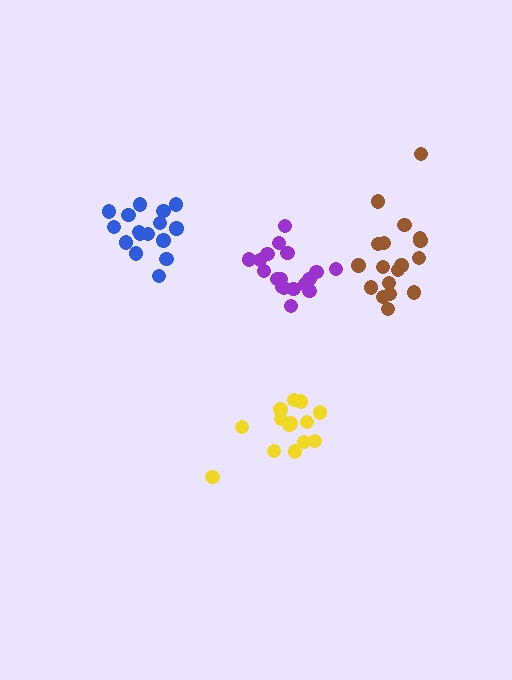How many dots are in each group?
Group 1: 18 dots, Group 2: 18 dots, Group 3: 16 dots, Group 4: 14 dots (66 total).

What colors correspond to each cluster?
The clusters are colored: brown, purple, blue, yellow.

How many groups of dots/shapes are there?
There are 4 groups.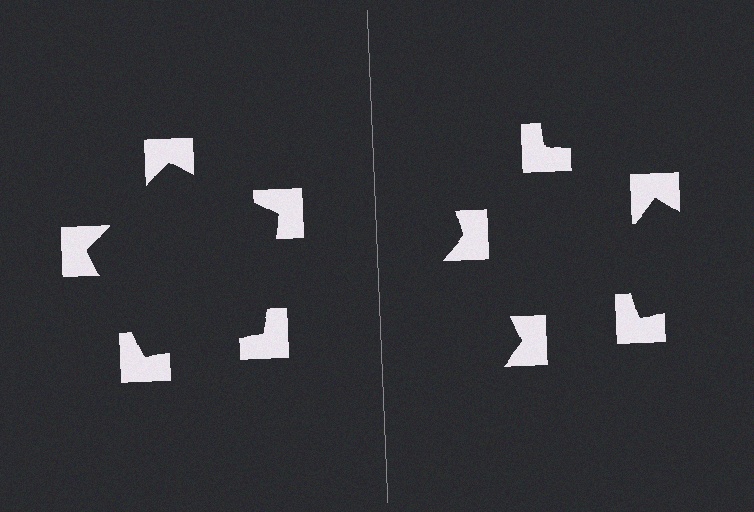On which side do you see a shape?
An illusory pentagon appears on the left side. On the right side the wedge cuts are rotated, so no coherent shape forms.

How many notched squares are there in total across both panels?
10 — 5 on each side.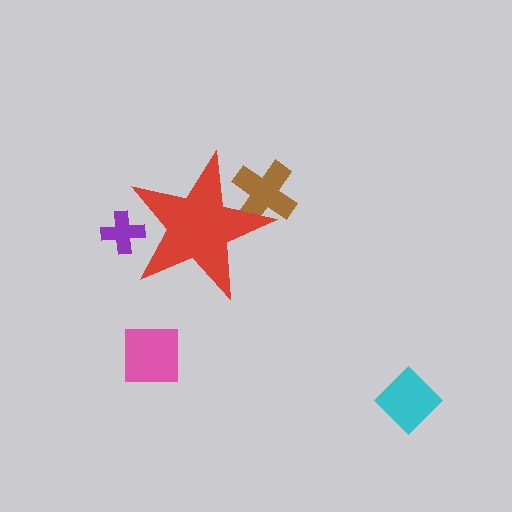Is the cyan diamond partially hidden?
No, the cyan diamond is fully visible.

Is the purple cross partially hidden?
Yes, the purple cross is partially hidden behind the red star.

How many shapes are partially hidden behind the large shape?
2 shapes are partially hidden.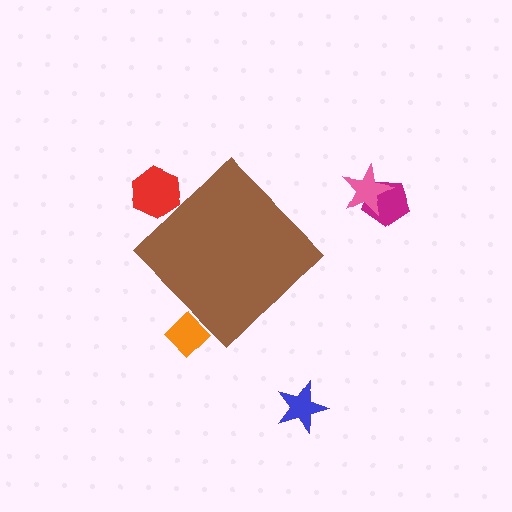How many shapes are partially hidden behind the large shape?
2 shapes are partially hidden.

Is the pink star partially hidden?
No, the pink star is fully visible.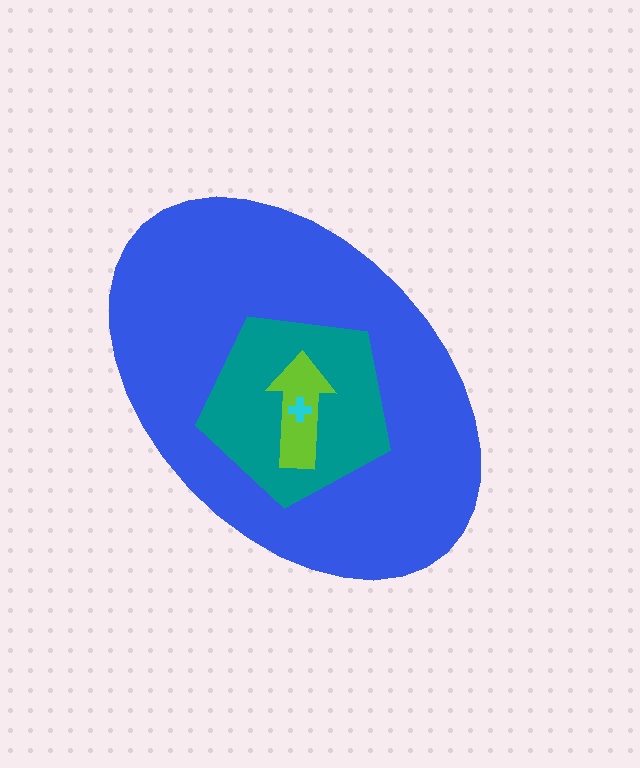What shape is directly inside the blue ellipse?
The teal pentagon.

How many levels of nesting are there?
4.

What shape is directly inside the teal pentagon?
The lime arrow.